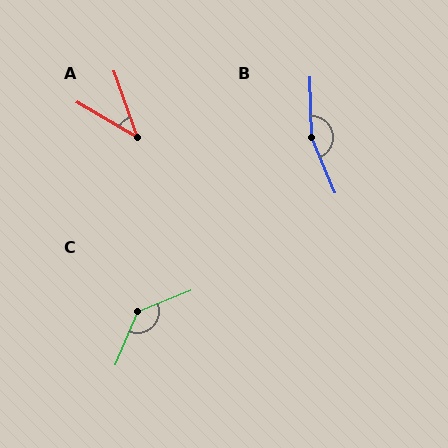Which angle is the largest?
B, at approximately 158 degrees.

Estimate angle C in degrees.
Approximately 135 degrees.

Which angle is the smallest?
A, at approximately 40 degrees.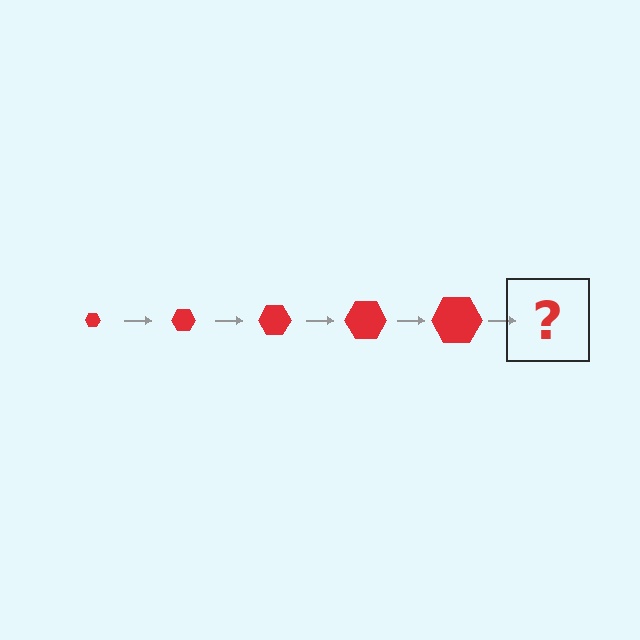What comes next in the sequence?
The next element should be a red hexagon, larger than the previous one.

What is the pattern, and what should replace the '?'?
The pattern is that the hexagon gets progressively larger each step. The '?' should be a red hexagon, larger than the previous one.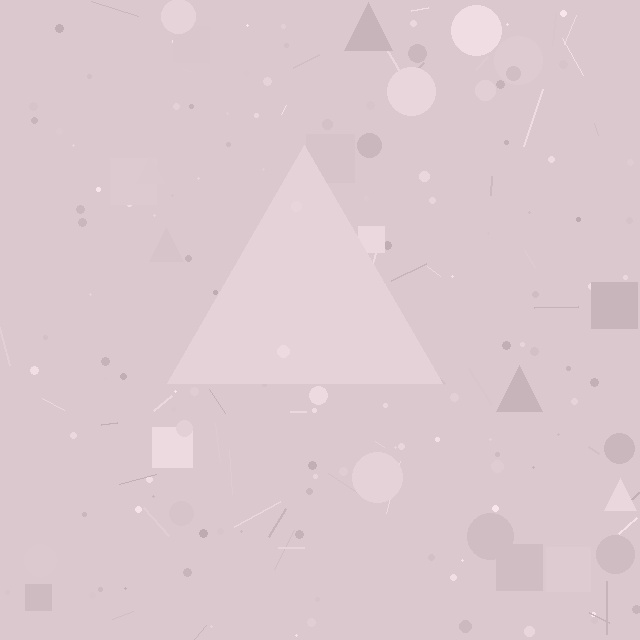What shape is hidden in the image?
A triangle is hidden in the image.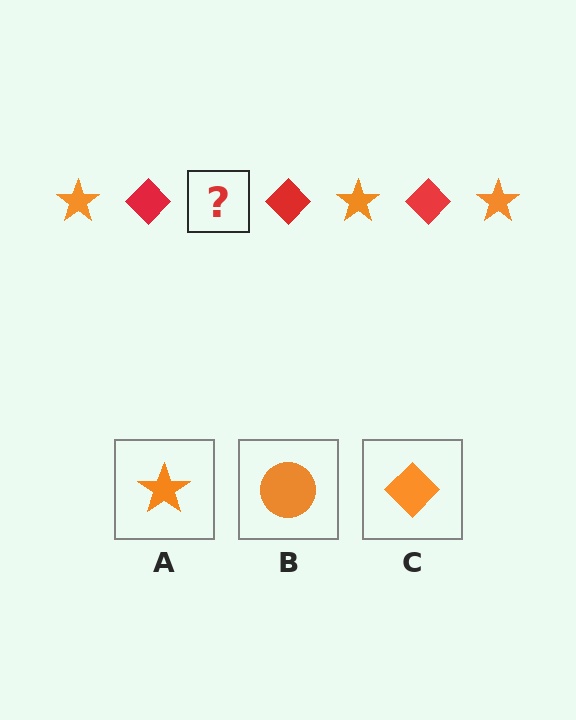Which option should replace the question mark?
Option A.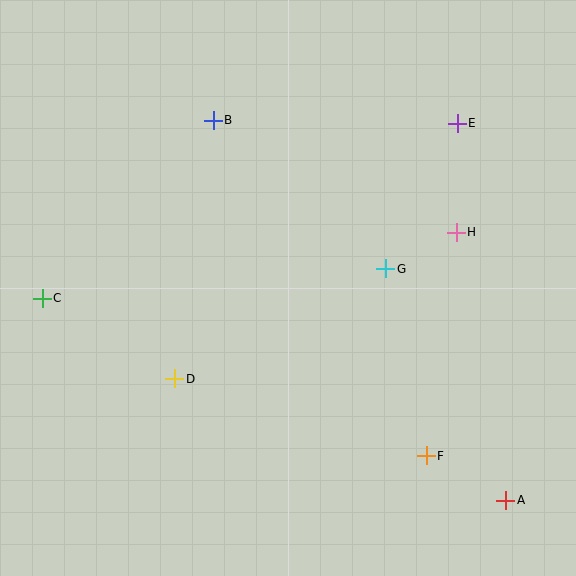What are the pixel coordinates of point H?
Point H is at (456, 232).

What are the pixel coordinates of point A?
Point A is at (506, 500).